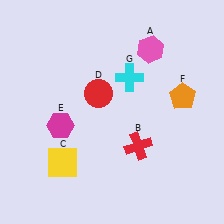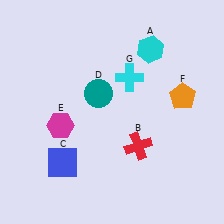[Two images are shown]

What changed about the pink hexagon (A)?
In Image 1, A is pink. In Image 2, it changed to cyan.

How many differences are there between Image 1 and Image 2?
There are 3 differences between the two images.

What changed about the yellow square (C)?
In Image 1, C is yellow. In Image 2, it changed to blue.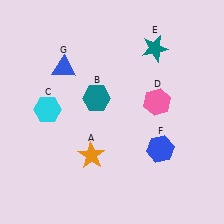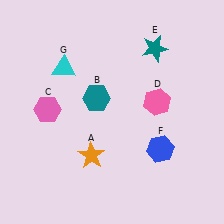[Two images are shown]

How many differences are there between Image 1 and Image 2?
There are 2 differences between the two images.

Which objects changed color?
C changed from cyan to pink. G changed from blue to cyan.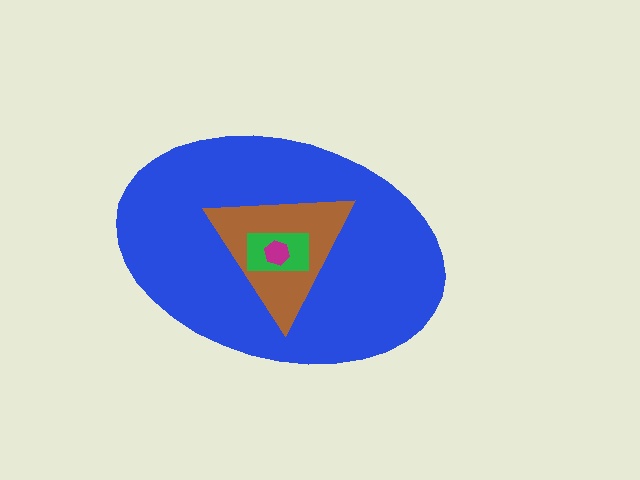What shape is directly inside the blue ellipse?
The brown triangle.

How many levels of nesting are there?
4.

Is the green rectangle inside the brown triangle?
Yes.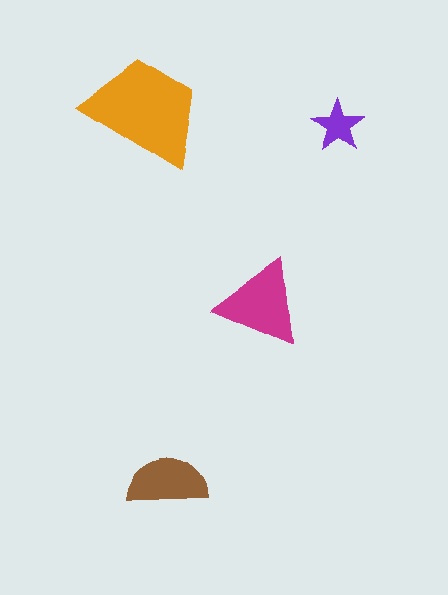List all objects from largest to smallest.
The orange trapezoid, the magenta triangle, the brown semicircle, the purple star.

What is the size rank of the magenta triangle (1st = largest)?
2nd.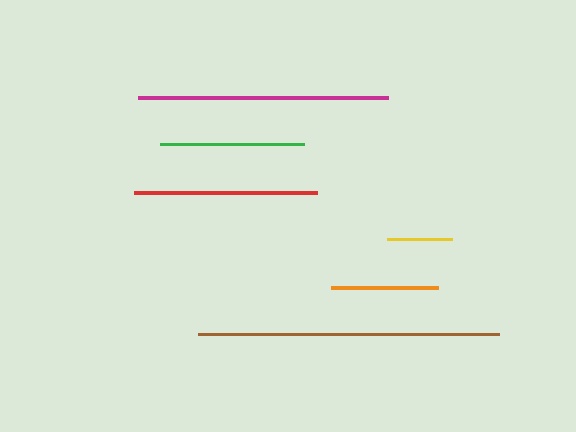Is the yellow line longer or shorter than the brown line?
The brown line is longer than the yellow line.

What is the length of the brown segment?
The brown segment is approximately 301 pixels long.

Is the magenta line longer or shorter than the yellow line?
The magenta line is longer than the yellow line.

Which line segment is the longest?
The brown line is the longest at approximately 301 pixels.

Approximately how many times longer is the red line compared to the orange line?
The red line is approximately 1.7 times the length of the orange line.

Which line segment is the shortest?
The yellow line is the shortest at approximately 66 pixels.